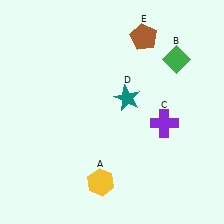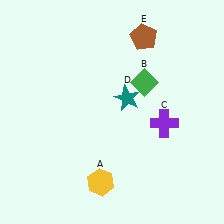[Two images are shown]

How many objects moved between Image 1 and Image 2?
1 object moved between the two images.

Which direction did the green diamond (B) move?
The green diamond (B) moved left.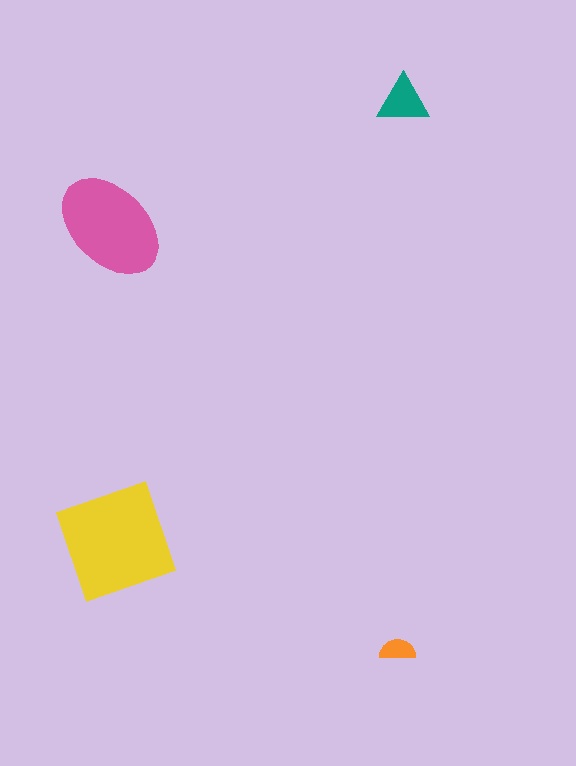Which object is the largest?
The yellow square.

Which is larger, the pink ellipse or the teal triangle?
The pink ellipse.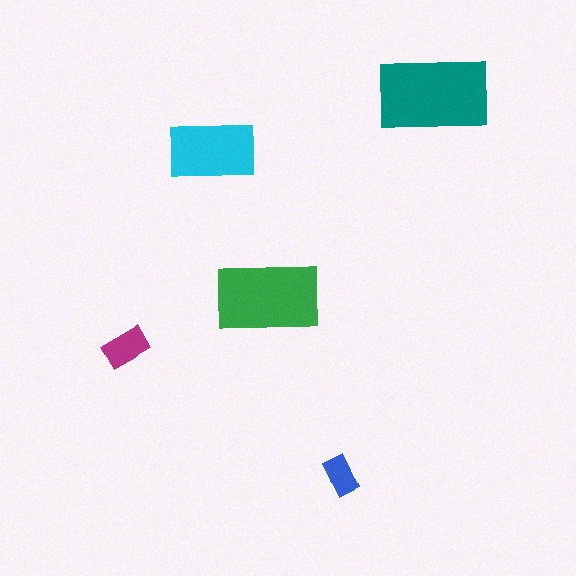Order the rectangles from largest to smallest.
the teal one, the green one, the cyan one, the magenta one, the blue one.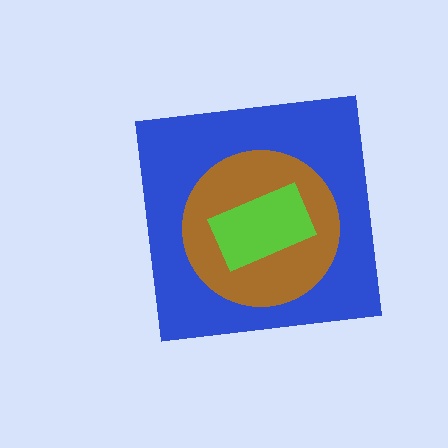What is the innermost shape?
The lime rectangle.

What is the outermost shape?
The blue square.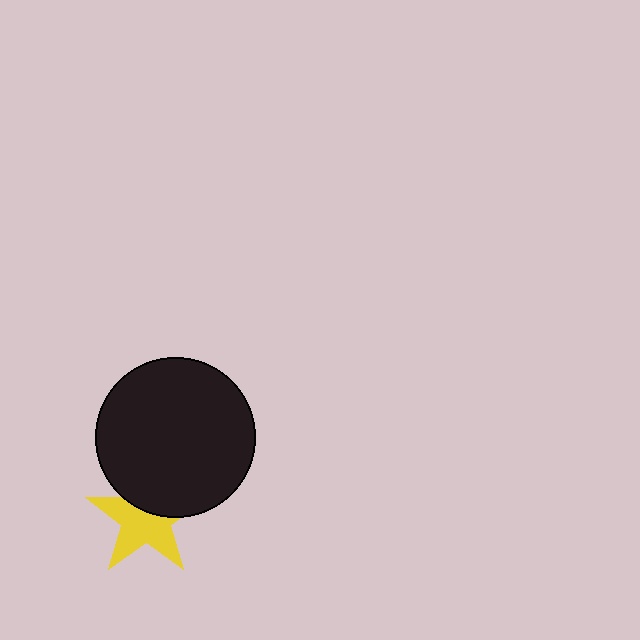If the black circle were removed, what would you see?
You would see the complete yellow star.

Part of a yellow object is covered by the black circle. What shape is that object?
It is a star.